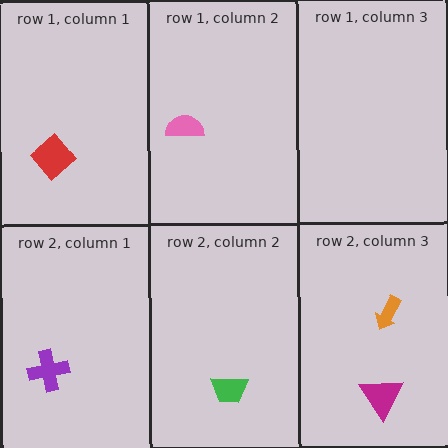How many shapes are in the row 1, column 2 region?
1.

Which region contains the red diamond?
The row 1, column 1 region.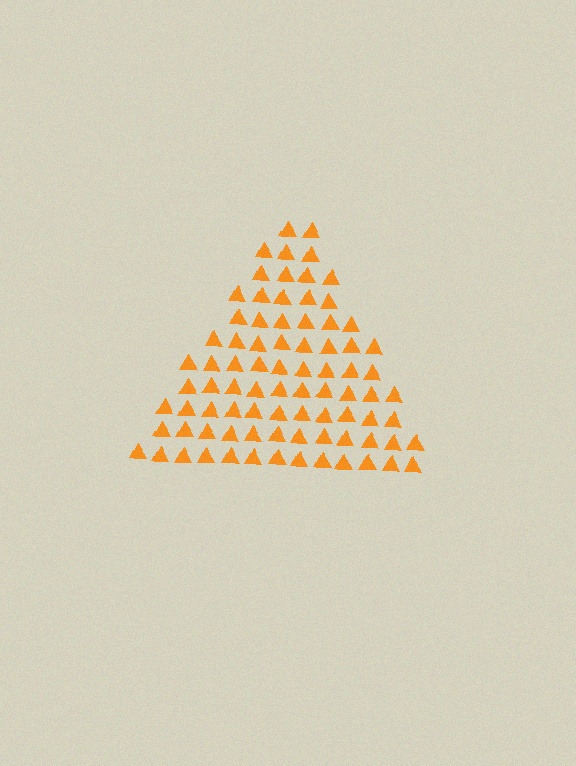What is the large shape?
The large shape is a triangle.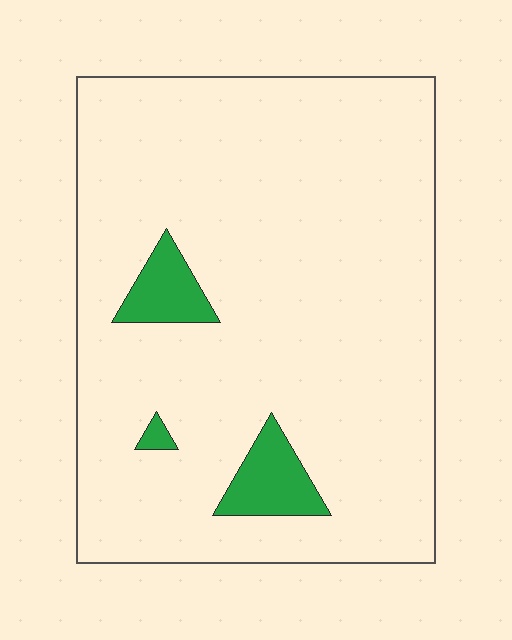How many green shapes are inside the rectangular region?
3.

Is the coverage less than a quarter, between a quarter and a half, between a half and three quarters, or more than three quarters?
Less than a quarter.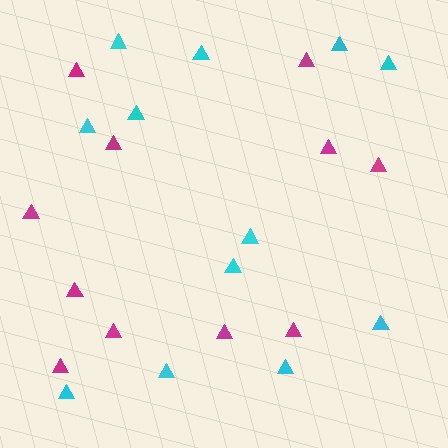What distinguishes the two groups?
There are 2 groups: one group of cyan triangles (12) and one group of magenta triangles (11).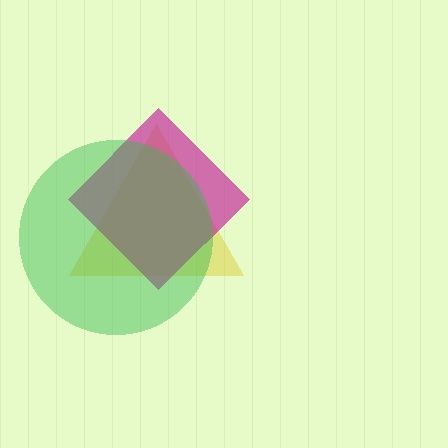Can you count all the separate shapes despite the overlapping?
Yes, there are 3 separate shapes.